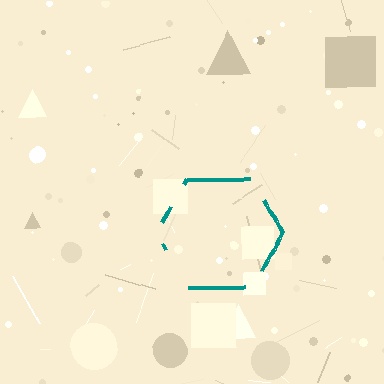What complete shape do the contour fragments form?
The contour fragments form a hexagon.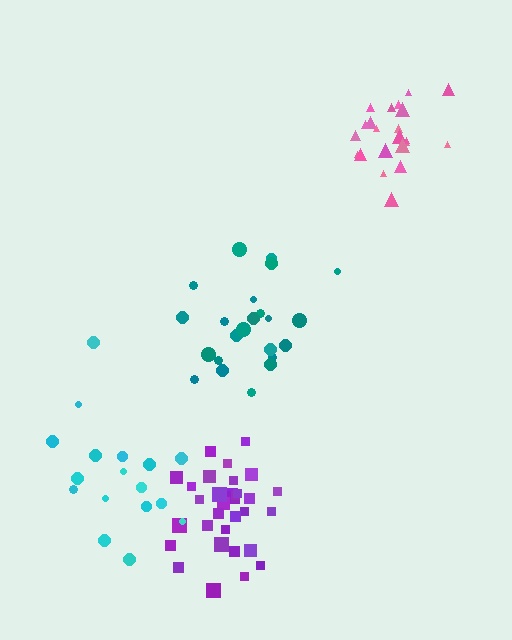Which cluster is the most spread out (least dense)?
Cyan.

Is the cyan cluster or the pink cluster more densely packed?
Pink.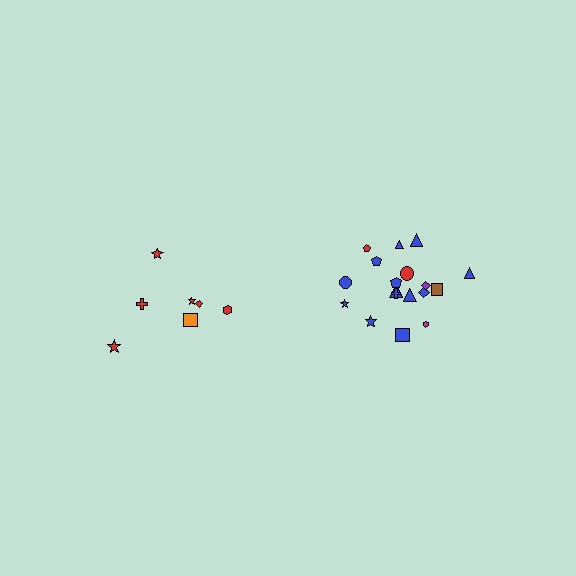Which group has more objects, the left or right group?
The right group.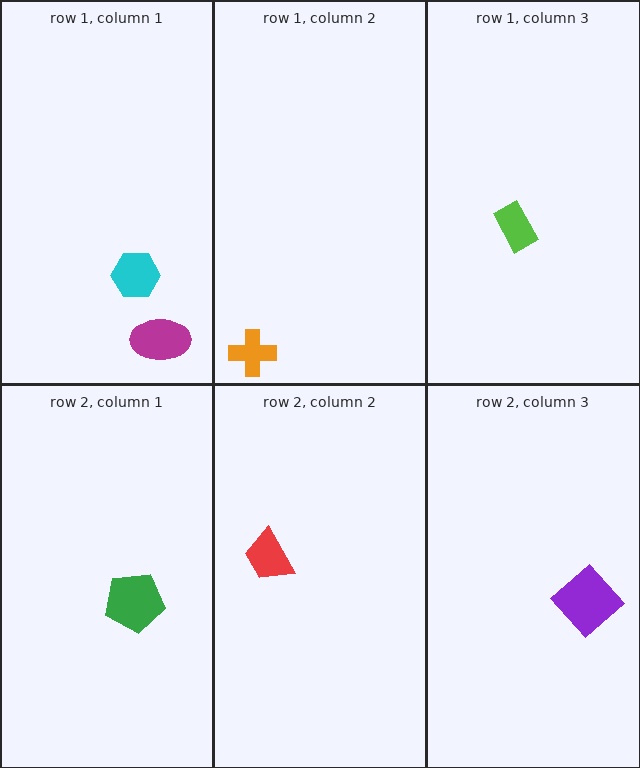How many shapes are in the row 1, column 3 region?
1.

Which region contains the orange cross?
The row 1, column 2 region.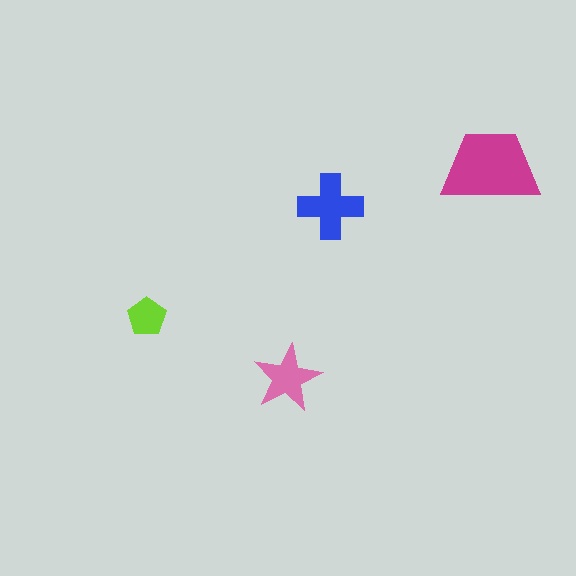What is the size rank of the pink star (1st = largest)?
3rd.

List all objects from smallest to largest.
The lime pentagon, the pink star, the blue cross, the magenta trapezoid.